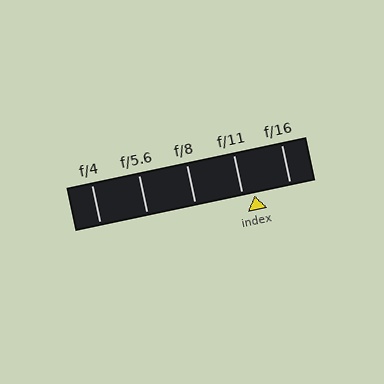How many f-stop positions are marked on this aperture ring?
There are 5 f-stop positions marked.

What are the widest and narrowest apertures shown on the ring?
The widest aperture shown is f/4 and the narrowest is f/16.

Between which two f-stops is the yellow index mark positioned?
The index mark is between f/11 and f/16.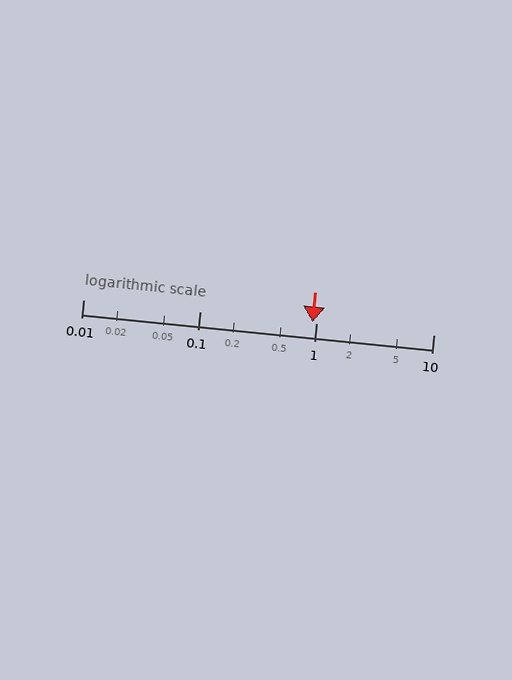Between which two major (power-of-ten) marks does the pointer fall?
The pointer is between 0.1 and 1.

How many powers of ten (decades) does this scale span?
The scale spans 3 decades, from 0.01 to 10.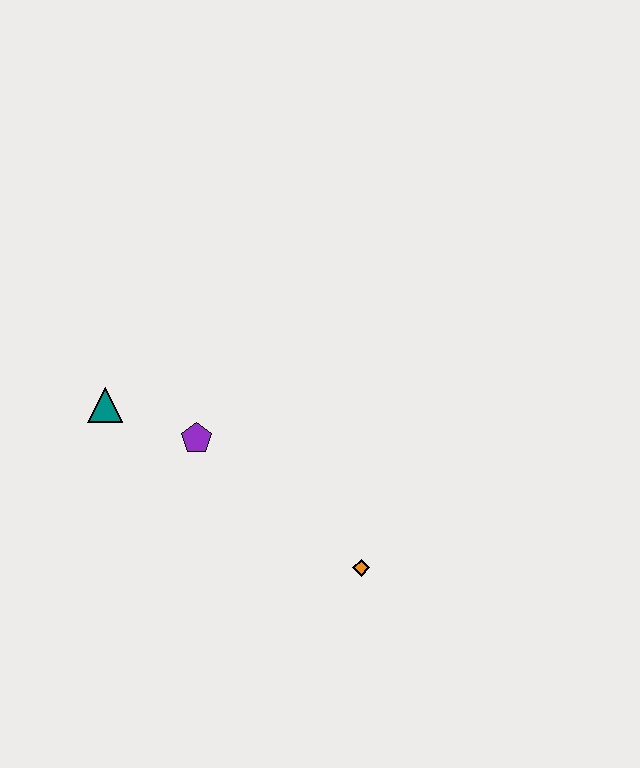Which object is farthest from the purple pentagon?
The orange diamond is farthest from the purple pentagon.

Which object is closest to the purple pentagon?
The teal triangle is closest to the purple pentagon.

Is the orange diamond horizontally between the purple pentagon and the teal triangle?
No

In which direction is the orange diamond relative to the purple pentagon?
The orange diamond is to the right of the purple pentagon.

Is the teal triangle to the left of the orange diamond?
Yes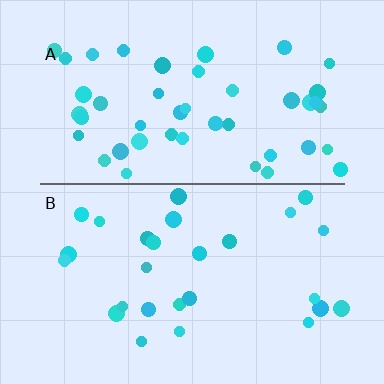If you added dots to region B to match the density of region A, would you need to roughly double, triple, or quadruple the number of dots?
Approximately double.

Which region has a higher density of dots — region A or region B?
A (the top).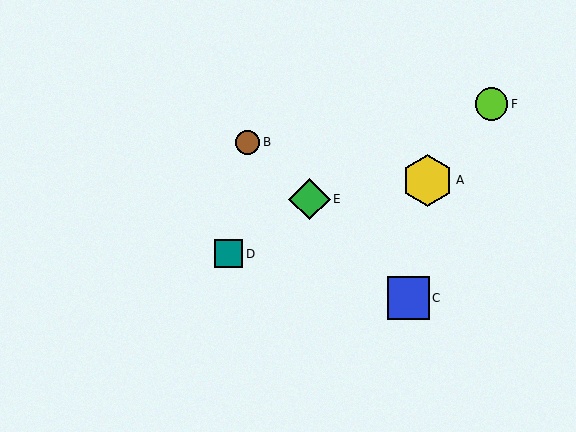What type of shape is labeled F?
Shape F is a lime circle.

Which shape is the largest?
The yellow hexagon (labeled A) is the largest.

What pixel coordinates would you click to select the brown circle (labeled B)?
Click at (248, 142) to select the brown circle B.